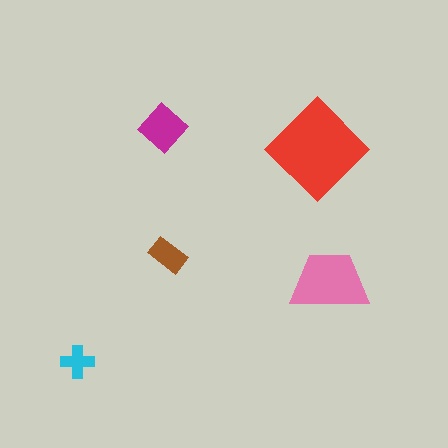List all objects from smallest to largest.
The cyan cross, the brown rectangle, the magenta diamond, the pink trapezoid, the red diamond.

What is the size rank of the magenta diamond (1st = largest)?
3rd.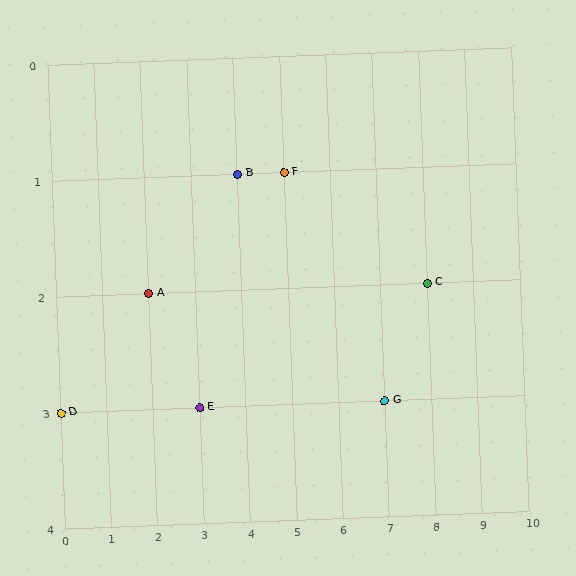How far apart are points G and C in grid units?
Points G and C are 1 column and 1 row apart (about 1.4 grid units diagonally).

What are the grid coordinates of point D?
Point D is at grid coordinates (0, 3).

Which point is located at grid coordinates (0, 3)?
Point D is at (0, 3).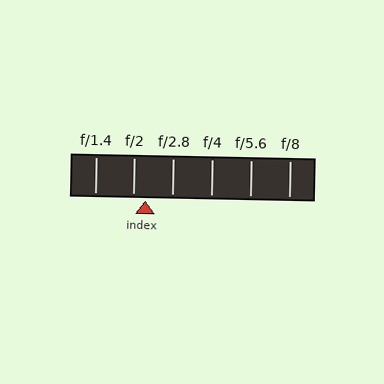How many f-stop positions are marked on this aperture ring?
There are 6 f-stop positions marked.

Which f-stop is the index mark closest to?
The index mark is closest to f/2.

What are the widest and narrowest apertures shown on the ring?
The widest aperture shown is f/1.4 and the narrowest is f/8.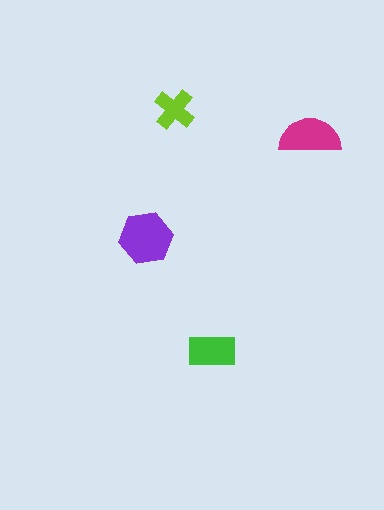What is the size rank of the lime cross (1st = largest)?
4th.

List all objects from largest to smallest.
The purple hexagon, the magenta semicircle, the green rectangle, the lime cross.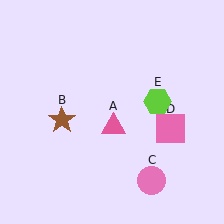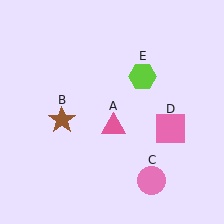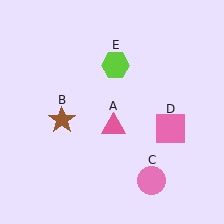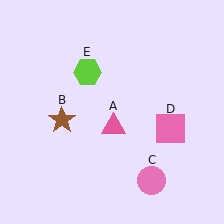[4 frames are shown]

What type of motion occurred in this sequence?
The lime hexagon (object E) rotated counterclockwise around the center of the scene.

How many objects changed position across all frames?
1 object changed position: lime hexagon (object E).